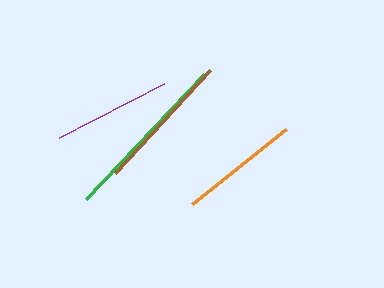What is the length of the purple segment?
The purple segment is approximately 118 pixels long.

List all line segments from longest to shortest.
From longest to shortest: green, brown, orange, purple.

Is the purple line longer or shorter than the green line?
The green line is longer than the purple line.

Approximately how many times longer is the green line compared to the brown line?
The green line is approximately 1.2 times the length of the brown line.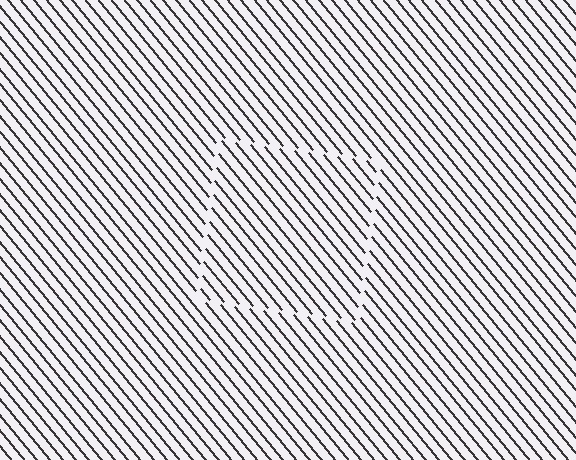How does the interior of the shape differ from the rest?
The interior of the shape contains the same grating, shifted by half a period — the contour is defined by the phase discontinuity where line-ends from the inner and outer gratings abut.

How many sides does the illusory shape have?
4 sides — the line-ends trace a square.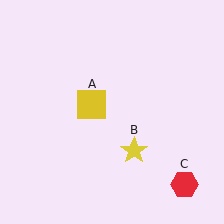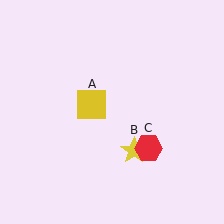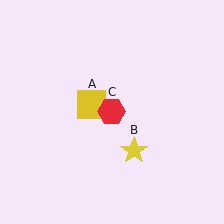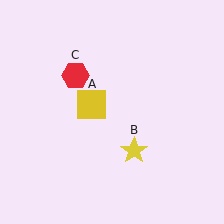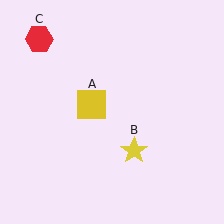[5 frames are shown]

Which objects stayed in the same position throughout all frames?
Yellow square (object A) and yellow star (object B) remained stationary.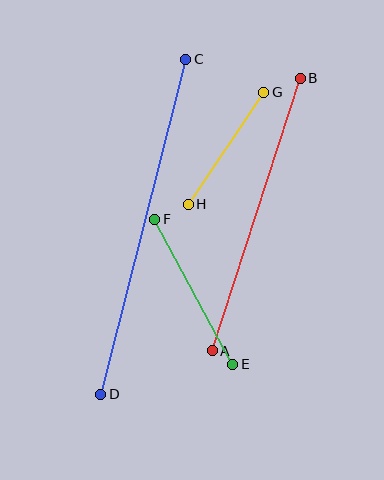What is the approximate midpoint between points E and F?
The midpoint is at approximately (194, 292) pixels.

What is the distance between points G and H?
The distance is approximately 135 pixels.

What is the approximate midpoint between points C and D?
The midpoint is at approximately (143, 227) pixels.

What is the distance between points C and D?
The distance is approximately 346 pixels.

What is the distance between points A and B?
The distance is approximately 286 pixels.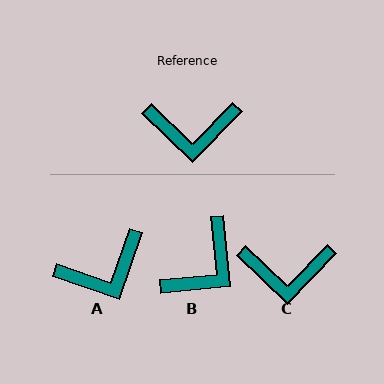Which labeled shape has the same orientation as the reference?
C.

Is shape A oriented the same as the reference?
No, it is off by about 25 degrees.